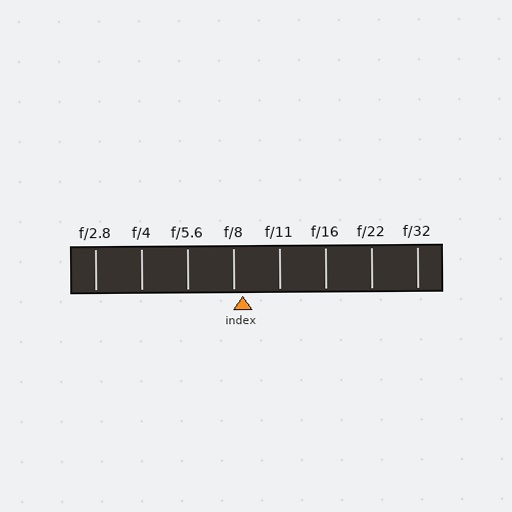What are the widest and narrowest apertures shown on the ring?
The widest aperture shown is f/2.8 and the narrowest is f/32.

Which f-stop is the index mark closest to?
The index mark is closest to f/8.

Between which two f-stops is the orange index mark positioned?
The index mark is between f/8 and f/11.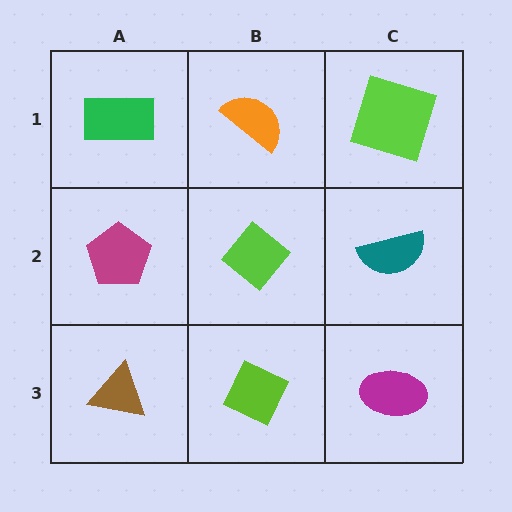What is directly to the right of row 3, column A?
A lime diamond.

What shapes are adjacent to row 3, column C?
A teal semicircle (row 2, column C), a lime diamond (row 3, column B).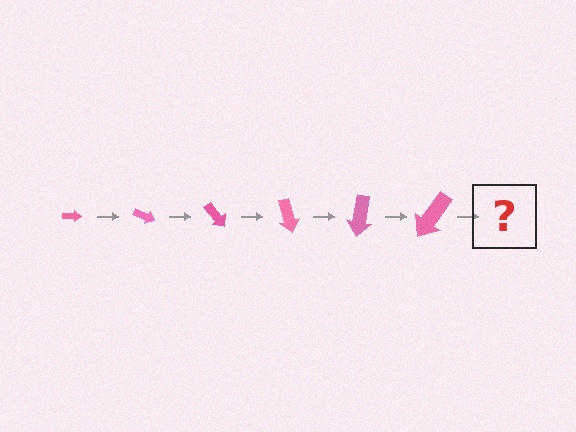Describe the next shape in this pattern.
It should be an arrow, larger than the previous one and rotated 150 degrees from the start.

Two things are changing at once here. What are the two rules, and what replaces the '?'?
The two rules are that the arrow grows larger each step and it rotates 25 degrees each step. The '?' should be an arrow, larger than the previous one and rotated 150 degrees from the start.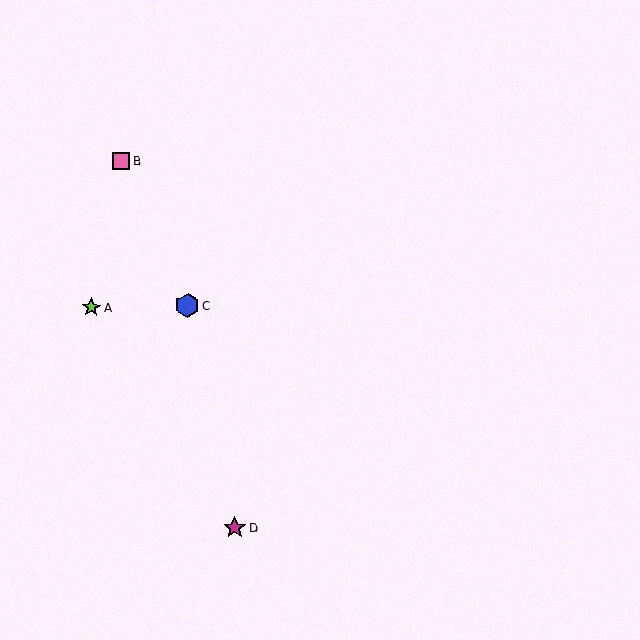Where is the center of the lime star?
The center of the lime star is at (91, 307).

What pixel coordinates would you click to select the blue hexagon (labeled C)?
Click at (188, 306) to select the blue hexagon C.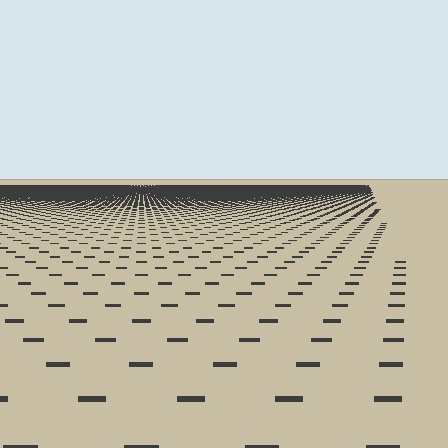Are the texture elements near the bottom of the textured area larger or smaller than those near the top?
Larger. Near the bottom, elements are closer to the viewer and appear at a bigger on-screen size.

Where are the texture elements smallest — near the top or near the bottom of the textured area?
Near the top.